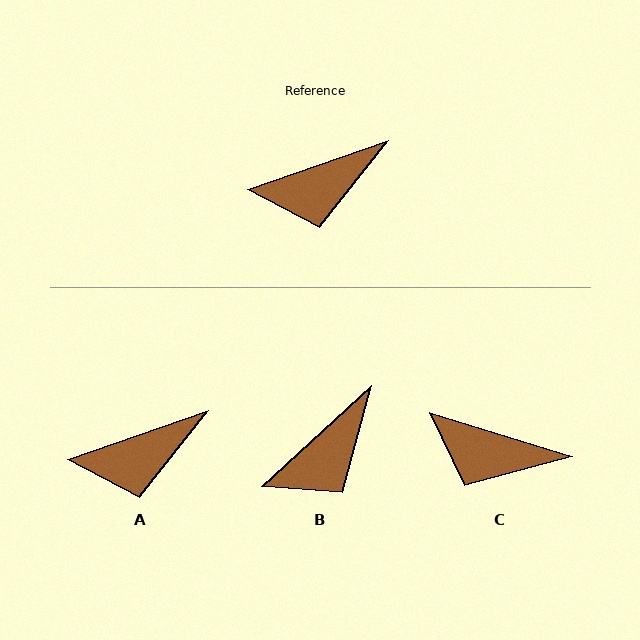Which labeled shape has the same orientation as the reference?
A.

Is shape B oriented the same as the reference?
No, it is off by about 24 degrees.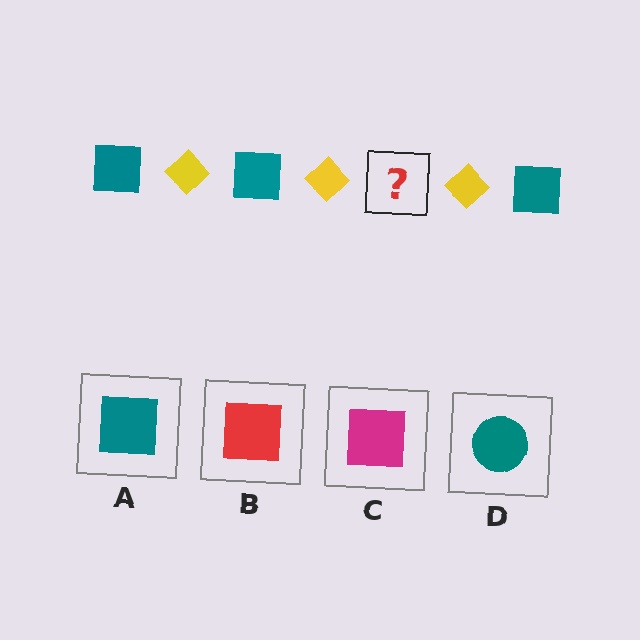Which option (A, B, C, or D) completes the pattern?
A.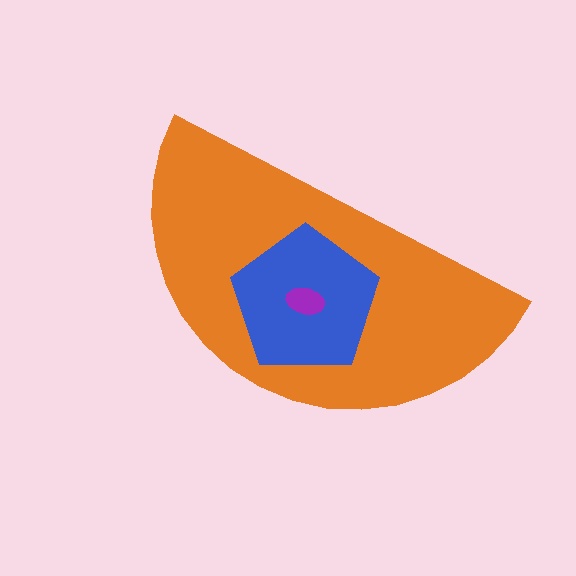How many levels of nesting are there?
3.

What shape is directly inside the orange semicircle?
The blue pentagon.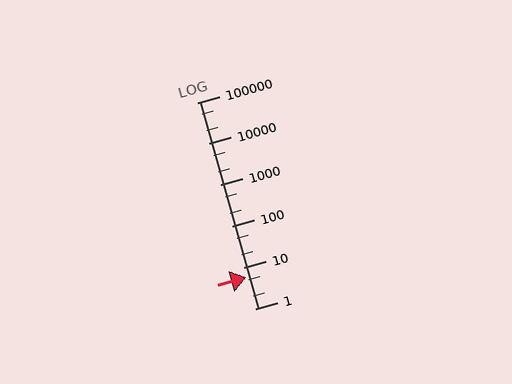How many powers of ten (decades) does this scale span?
The scale spans 5 decades, from 1 to 100000.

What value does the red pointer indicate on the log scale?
The pointer indicates approximately 5.8.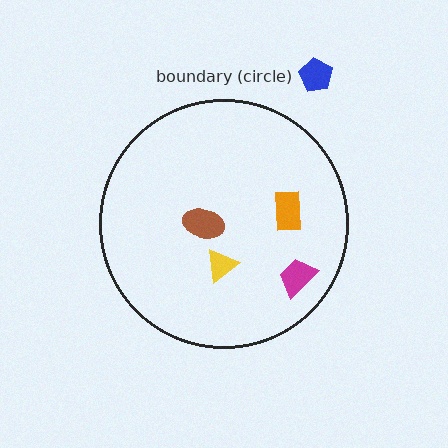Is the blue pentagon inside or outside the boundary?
Outside.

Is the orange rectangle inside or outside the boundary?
Inside.